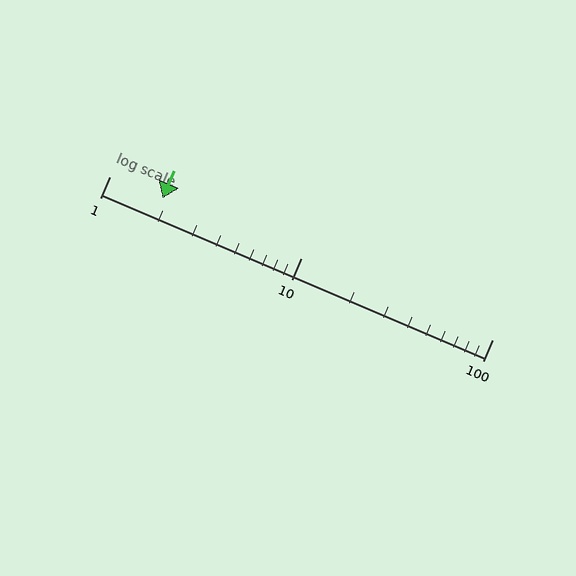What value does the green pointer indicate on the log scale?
The pointer indicates approximately 1.9.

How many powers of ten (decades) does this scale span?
The scale spans 2 decades, from 1 to 100.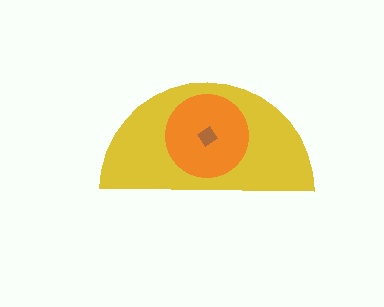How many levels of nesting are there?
3.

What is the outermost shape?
The yellow semicircle.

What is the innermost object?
The brown diamond.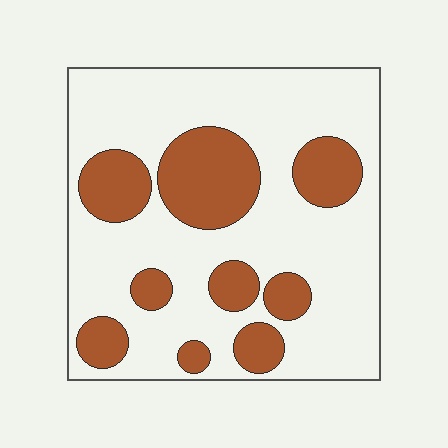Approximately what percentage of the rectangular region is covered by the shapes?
Approximately 30%.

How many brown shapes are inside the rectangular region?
9.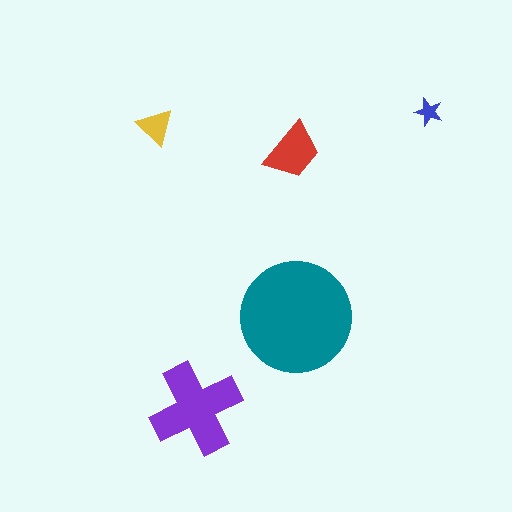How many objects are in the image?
There are 5 objects in the image.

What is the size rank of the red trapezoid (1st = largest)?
3rd.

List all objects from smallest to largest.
The blue star, the yellow triangle, the red trapezoid, the purple cross, the teal circle.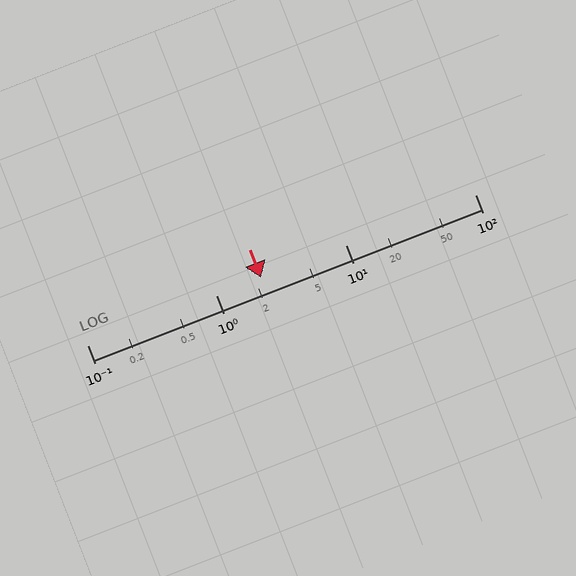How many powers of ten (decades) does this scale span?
The scale spans 3 decades, from 0.1 to 100.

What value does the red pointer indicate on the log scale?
The pointer indicates approximately 2.2.